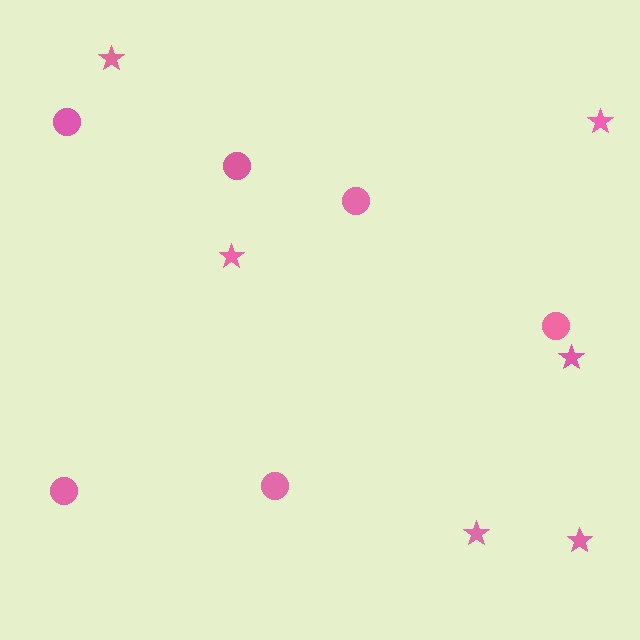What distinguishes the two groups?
There are 2 groups: one group of stars (6) and one group of circles (6).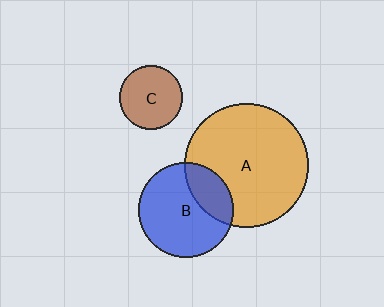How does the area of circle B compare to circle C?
Approximately 2.2 times.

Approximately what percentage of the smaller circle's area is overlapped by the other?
Approximately 25%.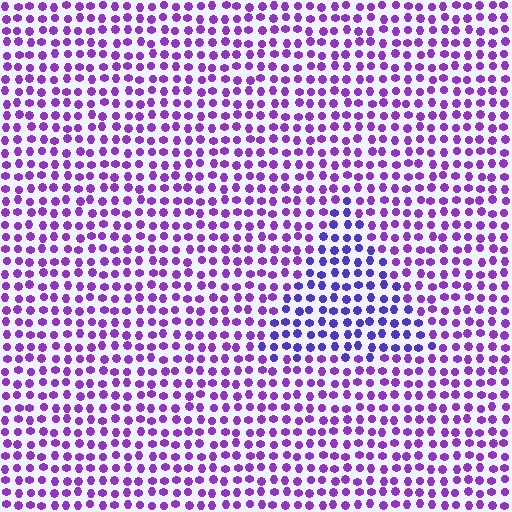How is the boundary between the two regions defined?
The boundary is defined purely by a slight shift in hue (about 28 degrees). Spacing, size, and orientation are identical on both sides.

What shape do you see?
I see a triangle.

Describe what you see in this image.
The image is filled with small purple elements in a uniform arrangement. A triangle-shaped region is visible where the elements are tinted to a slightly different hue, forming a subtle color boundary.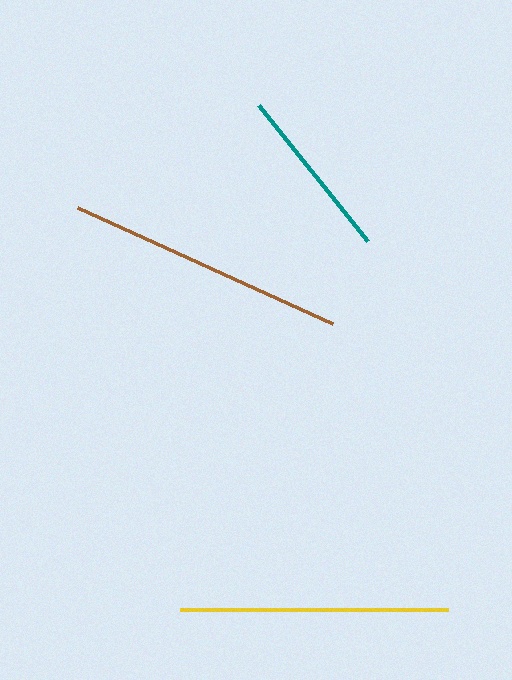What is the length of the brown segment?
The brown segment is approximately 280 pixels long.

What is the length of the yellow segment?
The yellow segment is approximately 268 pixels long.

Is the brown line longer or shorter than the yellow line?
The brown line is longer than the yellow line.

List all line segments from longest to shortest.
From longest to shortest: brown, yellow, teal.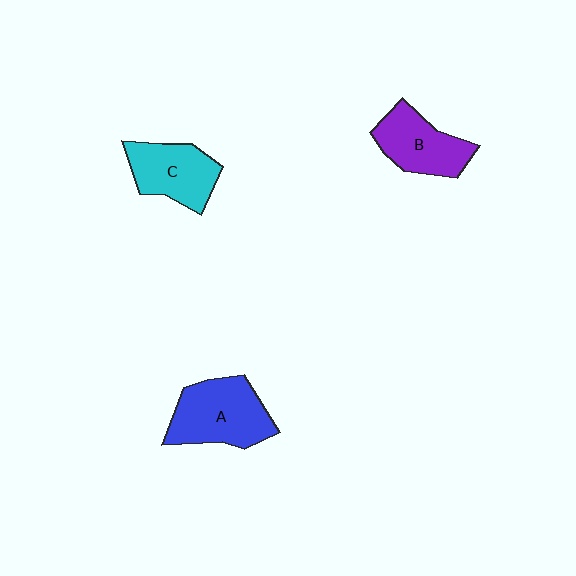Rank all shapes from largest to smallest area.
From largest to smallest: A (blue), C (cyan), B (purple).